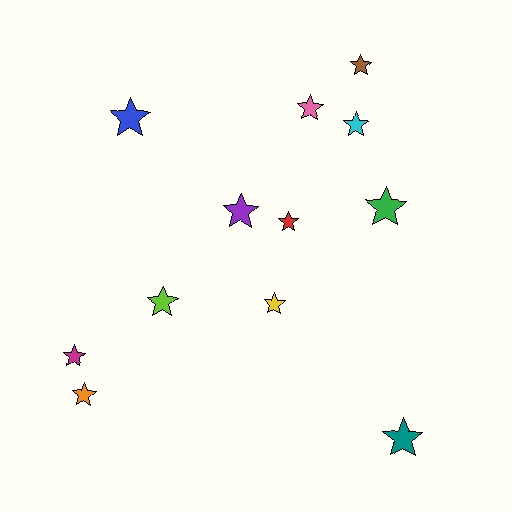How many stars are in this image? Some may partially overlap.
There are 12 stars.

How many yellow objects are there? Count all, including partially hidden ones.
There is 1 yellow object.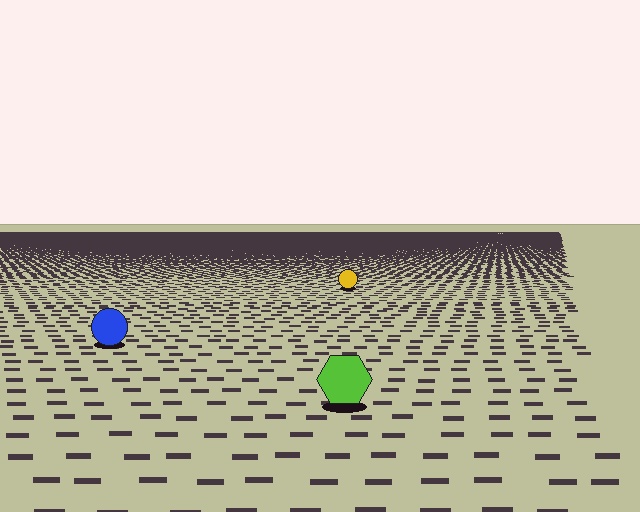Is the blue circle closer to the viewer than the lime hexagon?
No. The lime hexagon is closer — you can tell from the texture gradient: the ground texture is coarser near it.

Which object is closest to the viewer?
The lime hexagon is closest. The texture marks near it are larger and more spread out.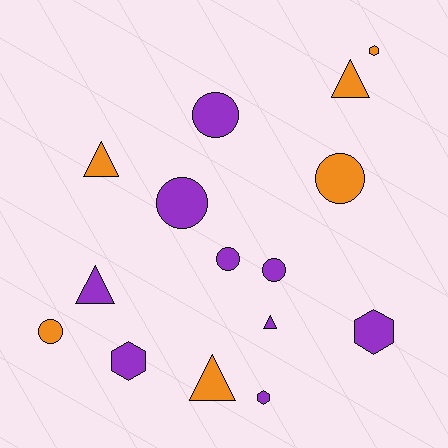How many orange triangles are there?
There are 3 orange triangles.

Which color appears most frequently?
Purple, with 9 objects.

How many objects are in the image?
There are 15 objects.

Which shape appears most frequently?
Circle, with 6 objects.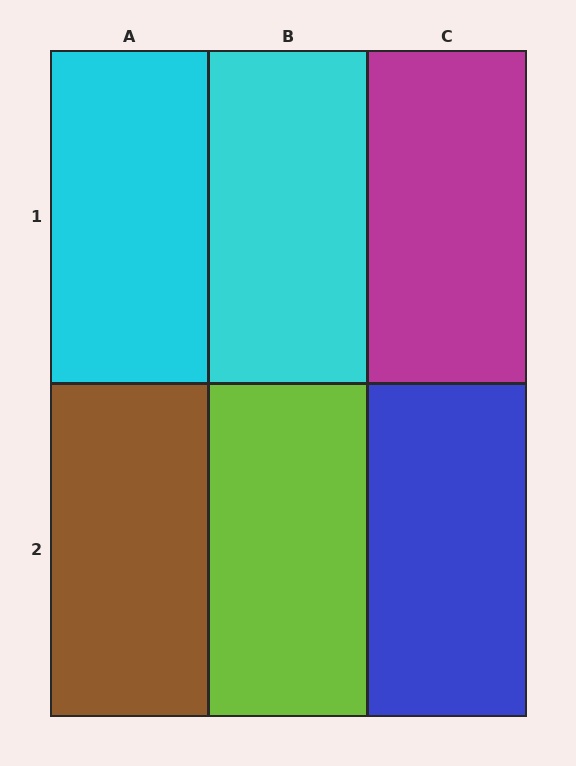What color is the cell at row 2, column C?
Blue.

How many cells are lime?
1 cell is lime.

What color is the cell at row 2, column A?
Brown.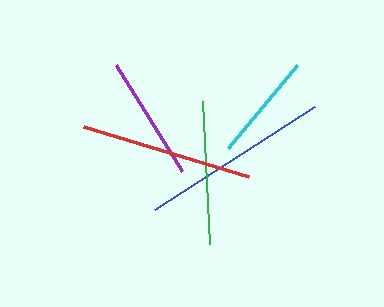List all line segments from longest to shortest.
From longest to shortest: blue, red, green, purple, cyan.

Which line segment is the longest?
The blue line is the longest at approximately 190 pixels.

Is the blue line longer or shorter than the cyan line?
The blue line is longer than the cyan line.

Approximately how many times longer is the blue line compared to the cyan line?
The blue line is approximately 1.8 times the length of the cyan line.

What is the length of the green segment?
The green segment is approximately 143 pixels long.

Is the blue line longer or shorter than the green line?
The blue line is longer than the green line.